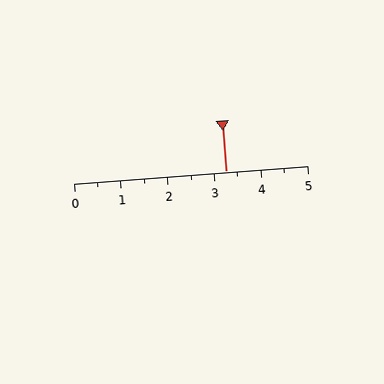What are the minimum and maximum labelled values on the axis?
The axis runs from 0 to 5.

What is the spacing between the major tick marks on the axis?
The major ticks are spaced 1 apart.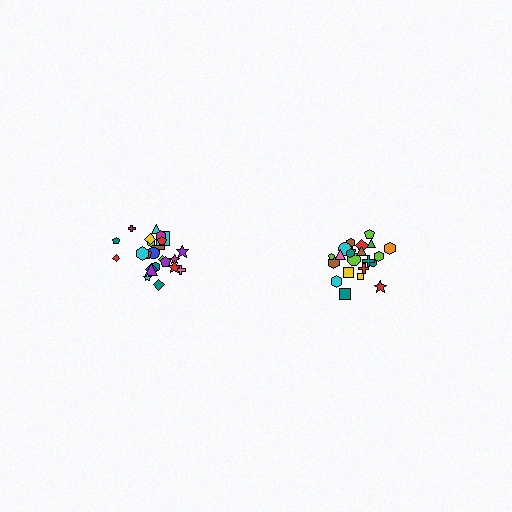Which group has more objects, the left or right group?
The left group.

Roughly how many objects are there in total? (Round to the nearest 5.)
Roughly 45 objects in total.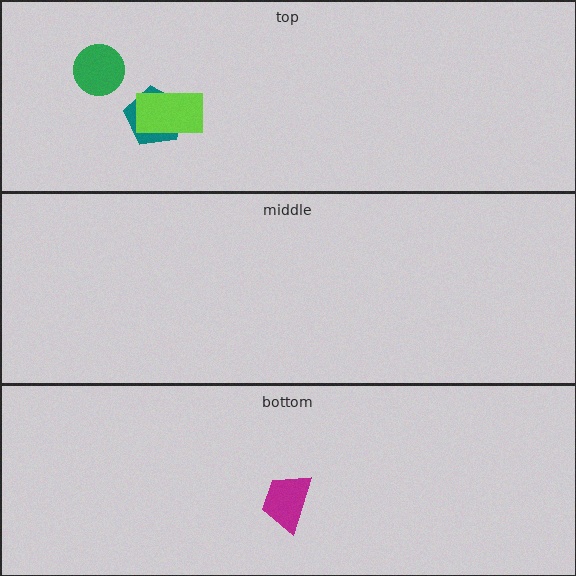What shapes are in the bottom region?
The magenta trapezoid.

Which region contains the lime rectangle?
The top region.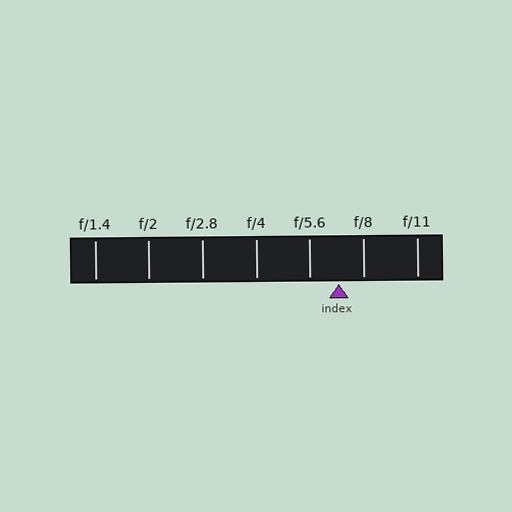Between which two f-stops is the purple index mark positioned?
The index mark is between f/5.6 and f/8.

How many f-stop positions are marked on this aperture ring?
There are 7 f-stop positions marked.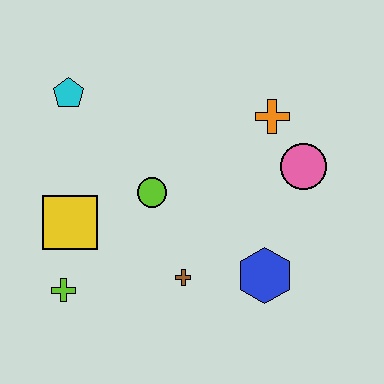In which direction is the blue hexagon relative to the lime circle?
The blue hexagon is to the right of the lime circle.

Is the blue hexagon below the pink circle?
Yes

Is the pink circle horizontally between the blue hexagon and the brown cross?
No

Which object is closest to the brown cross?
The blue hexagon is closest to the brown cross.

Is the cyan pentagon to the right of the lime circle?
No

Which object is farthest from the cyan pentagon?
The blue hexagon is farthest from the cyan pentagon.